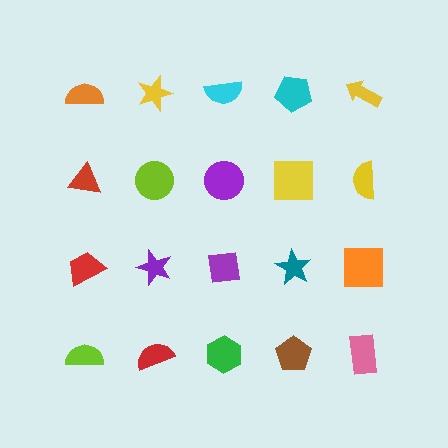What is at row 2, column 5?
A yellow semicircle.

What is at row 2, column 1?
A red triangle.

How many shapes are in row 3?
5 shapes.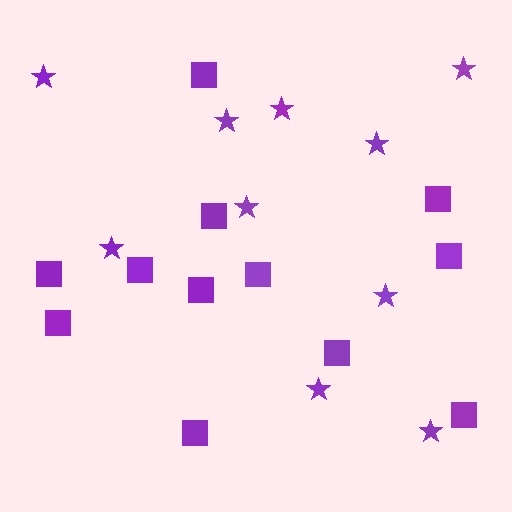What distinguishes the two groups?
There are 2 groups: one group of squares (12) and one group of stars (10).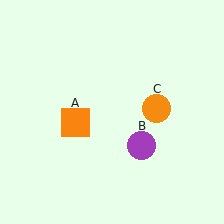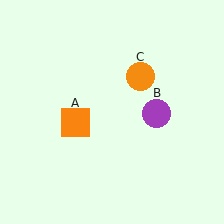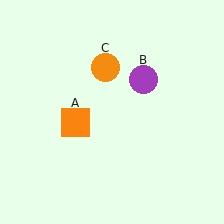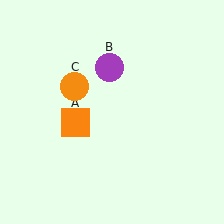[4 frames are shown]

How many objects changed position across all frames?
2 objects changed position: purple circle (object B), orange circle (object C).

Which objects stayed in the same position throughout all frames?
Orange square (object A) remained stationary.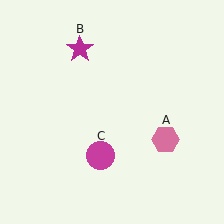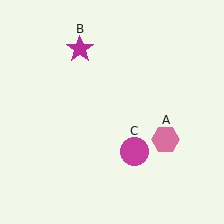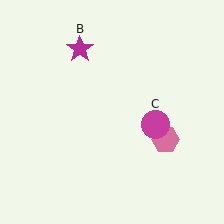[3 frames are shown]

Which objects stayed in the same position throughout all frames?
Pink hexagon (object A) and magenta star (object B) remained stationary.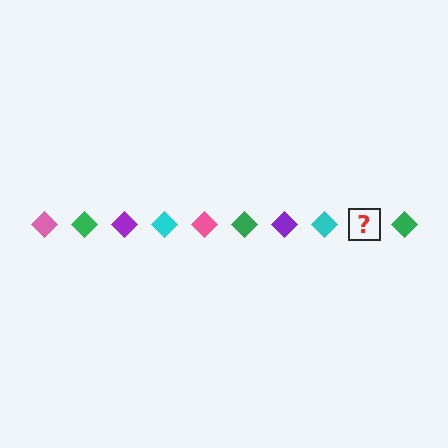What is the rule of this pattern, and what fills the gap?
The rule is that the pattern cycles through pink, green, purple, cyan diamonds. The gap should be filled with a pink diamond.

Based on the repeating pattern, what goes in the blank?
The blank should be a pink diamond.